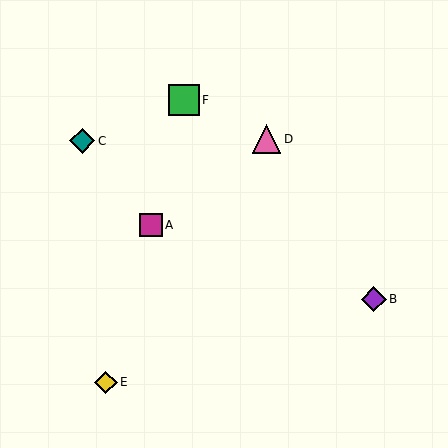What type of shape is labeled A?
Shape A is a magenta square.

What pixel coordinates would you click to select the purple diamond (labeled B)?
Click at (374, 299) to select the purple diamond B.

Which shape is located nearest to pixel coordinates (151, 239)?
The magenta square (labeled A) at (151, 225) is nearest to that location.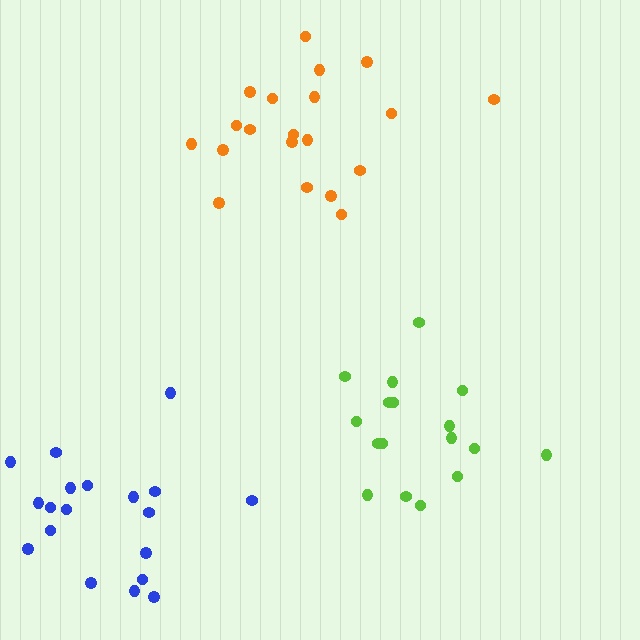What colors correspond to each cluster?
The clusters are colored: orange, lime, blue.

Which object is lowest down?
The blue cluster is bottommost.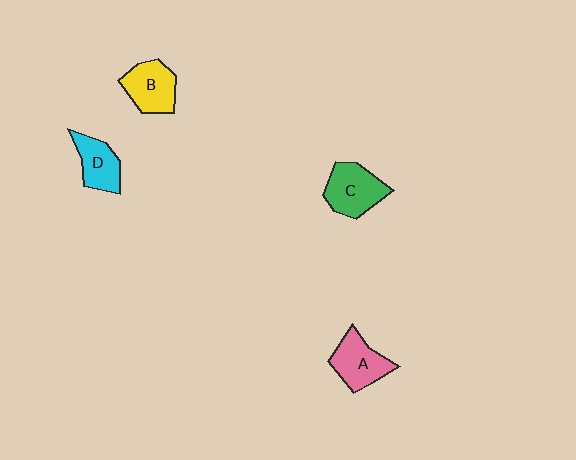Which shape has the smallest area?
Shape D (cyan).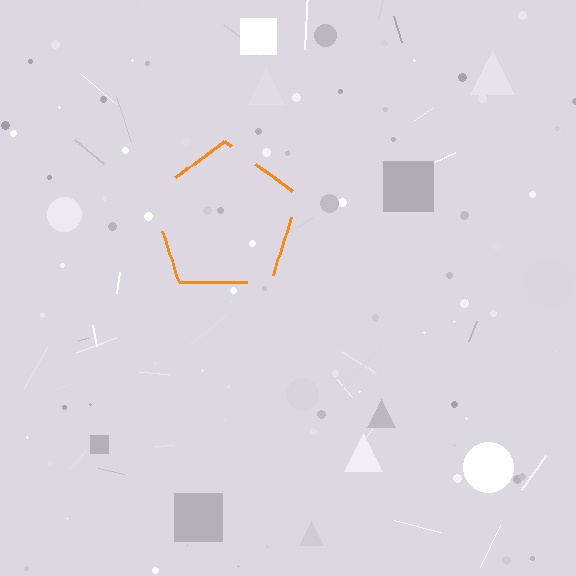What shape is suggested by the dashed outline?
The dashed outline suggests a pentagon.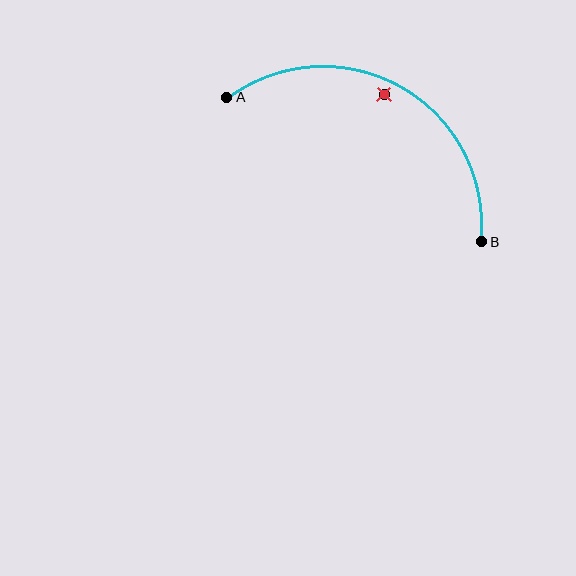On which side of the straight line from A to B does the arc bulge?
The arc bulges above the straight line connecting A and B.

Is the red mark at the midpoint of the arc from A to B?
No — the red mark does not lie on the arc at all. It sits slightly inside the curve.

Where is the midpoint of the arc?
The arc midpoint is the point on the curve farthest from the straight line joining A and B. It sits above that line.